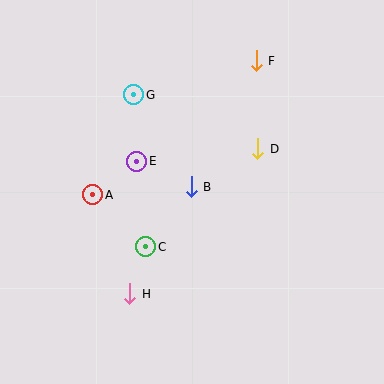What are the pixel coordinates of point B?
Point B is at (191, 187).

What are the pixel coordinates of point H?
Point H is at (130, 294).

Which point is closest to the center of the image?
Point B at (191, 187) is closest to the center.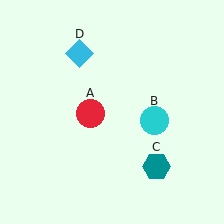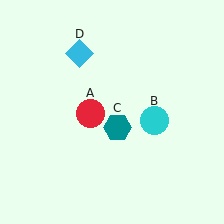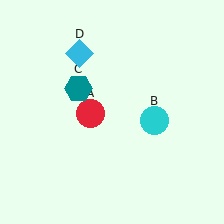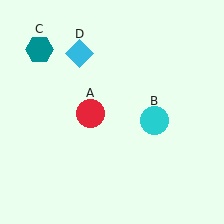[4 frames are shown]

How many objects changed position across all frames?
1 object changed position: teal hexagon (object C).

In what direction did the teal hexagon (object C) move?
The teal hexagon (object C) moved up and to the left.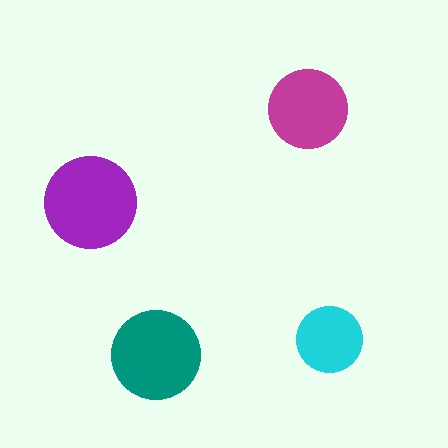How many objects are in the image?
There are 4 objects in the image.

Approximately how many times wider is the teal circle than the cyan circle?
About 1.5 times wider.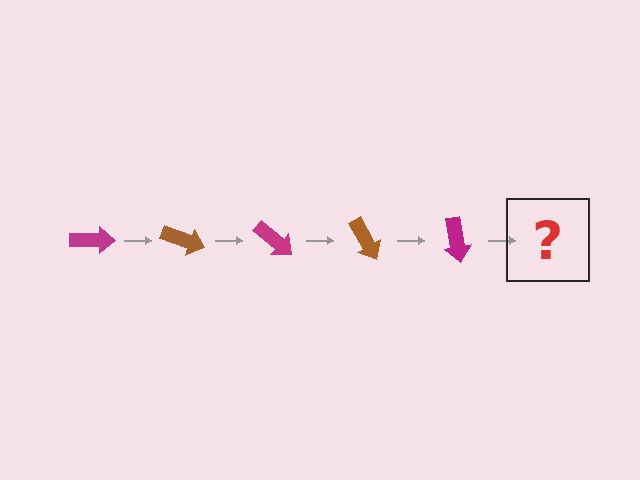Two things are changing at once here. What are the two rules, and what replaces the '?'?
The two rules are that it rotates 20 degrees each step and the color cycles through magenta and brown. The '?' should be a brown arrow, rotated 100 degrees from the start.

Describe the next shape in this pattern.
It should be a brown arrow, rotated 100 degrees from the start.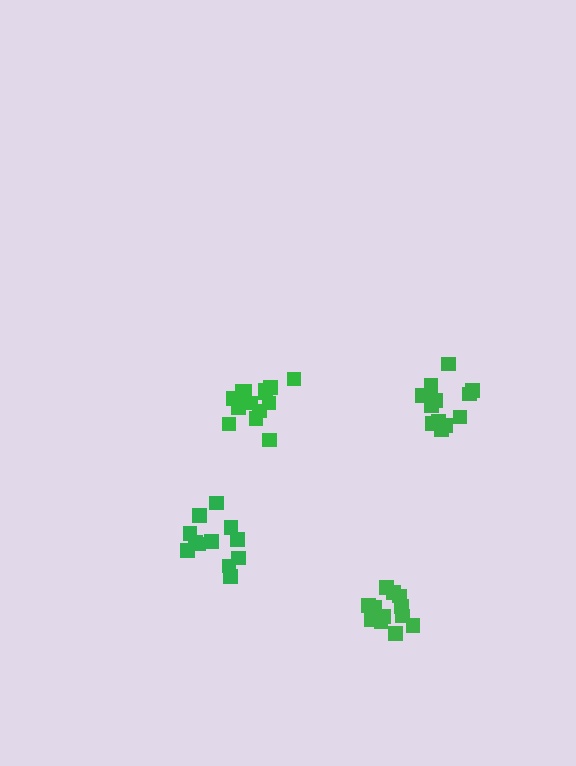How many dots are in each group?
Group 1: 12 dots, Group 2: 16 dots, Group 3: 13 dots, Group 4: 12 dots (53 total).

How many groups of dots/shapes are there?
There are 4 groups.